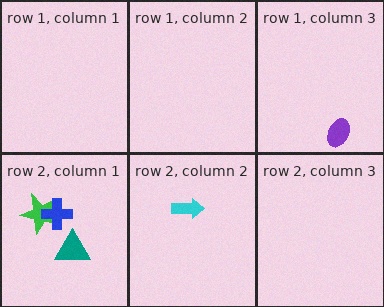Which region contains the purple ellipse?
The row 1, column 3 region.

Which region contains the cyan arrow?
The row 2, column 2 region.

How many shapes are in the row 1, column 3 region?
1.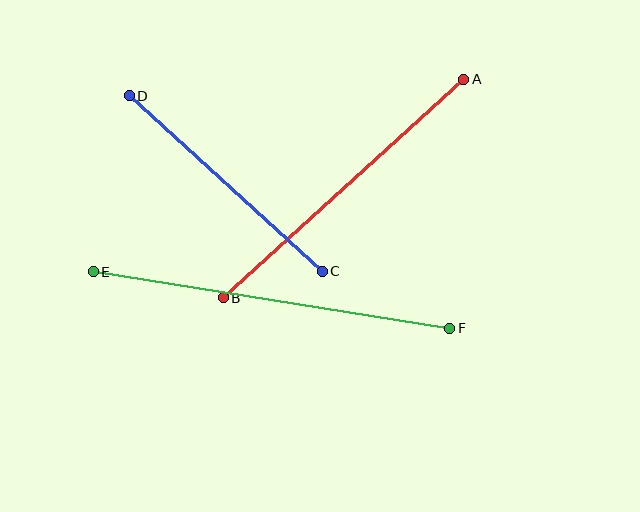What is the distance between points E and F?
The distance is approximately 361 pixels.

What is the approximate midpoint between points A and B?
The midpoint is at approximately (344, 188) pixels.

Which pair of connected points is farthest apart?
Points E and F are farthest apart.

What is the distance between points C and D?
The distance is approximately 261 pixels.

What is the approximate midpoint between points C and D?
The midpoint is at approximately (226, 183) pixels.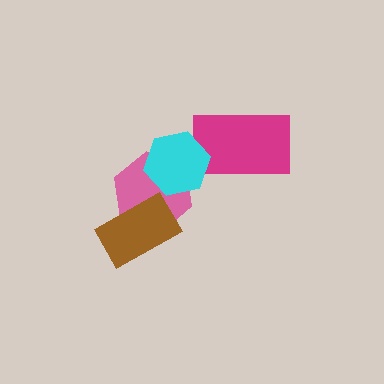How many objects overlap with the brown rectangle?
1 object overlaps with the brown rectangle.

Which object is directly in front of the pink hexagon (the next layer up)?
The brown rectangle is directly in front of the pink hexagon.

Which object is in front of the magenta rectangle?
The cyan hexagon is in front of the magenta rectangle.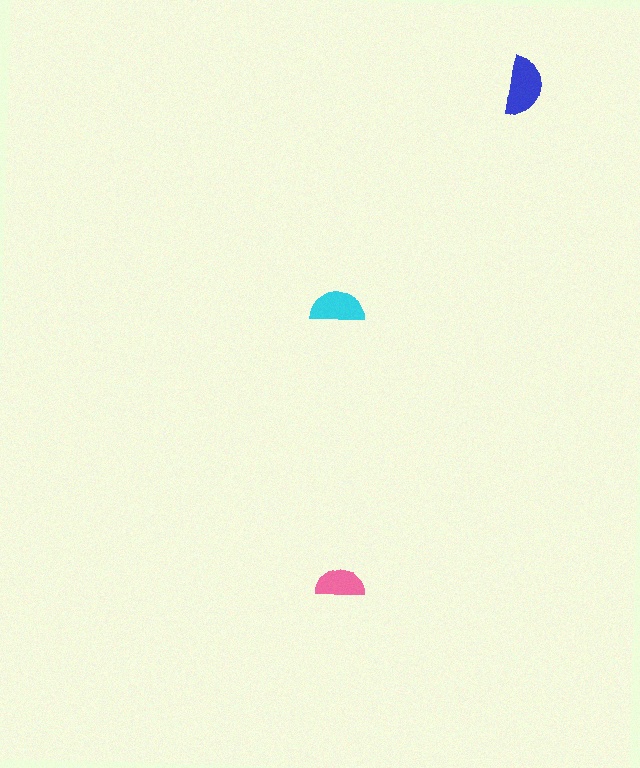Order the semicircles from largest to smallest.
the blue one, the cyan one, the pink one.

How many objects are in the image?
There are 3 objects in the image.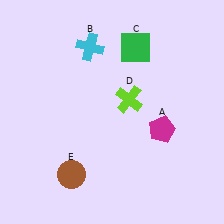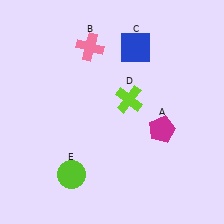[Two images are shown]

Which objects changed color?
B changed from cyan to pink. C changed from green to blue. E changed from brown to lime.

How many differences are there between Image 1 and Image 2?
There are 3 differences between the two images.